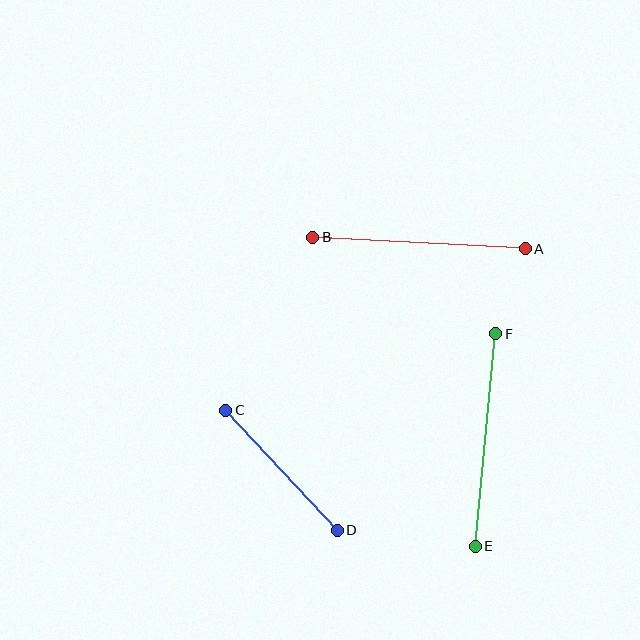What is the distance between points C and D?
The distance is approximately 164 pixels.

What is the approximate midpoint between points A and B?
The midpoint is at approximately (419, 243) pixels.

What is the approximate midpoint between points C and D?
The midpoint is at approximately (281, 470) pixels.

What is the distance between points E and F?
The distance is approximately 213 pixels.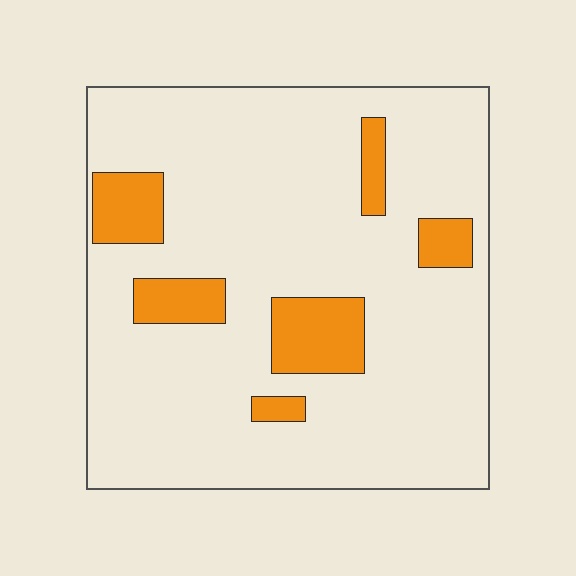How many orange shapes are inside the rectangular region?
6.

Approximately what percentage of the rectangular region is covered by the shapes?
Approximately 15%.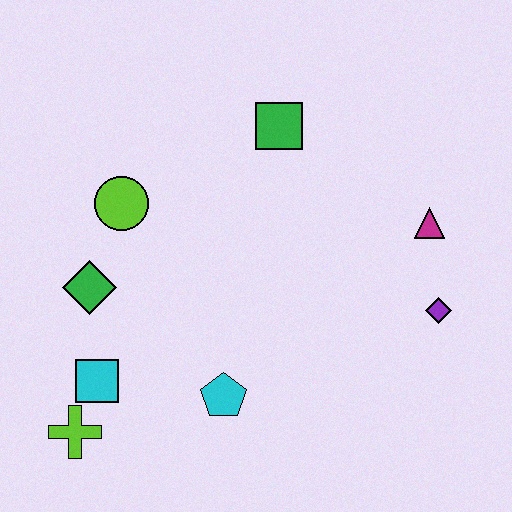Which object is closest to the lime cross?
The cyan square is closest to the lime cross.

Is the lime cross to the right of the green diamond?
No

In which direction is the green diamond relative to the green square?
The green diamond is to the left of the green square.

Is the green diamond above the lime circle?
No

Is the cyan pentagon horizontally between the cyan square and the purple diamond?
Yes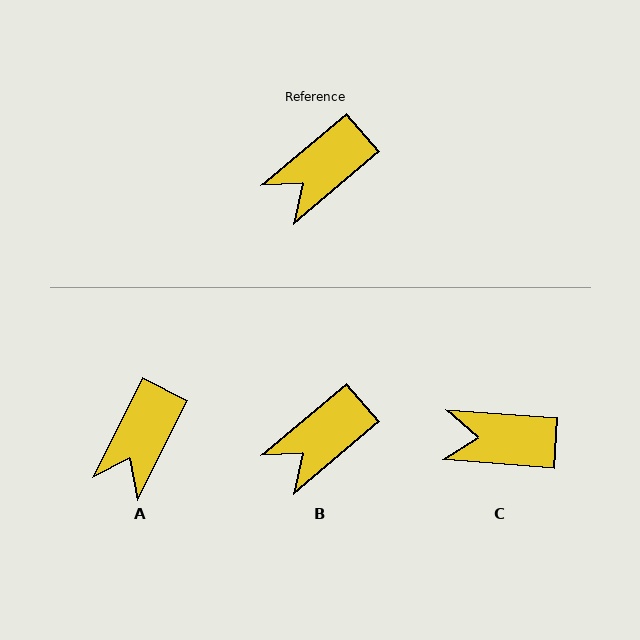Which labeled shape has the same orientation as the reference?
B.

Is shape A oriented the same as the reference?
No, it is off by about 23 degrees.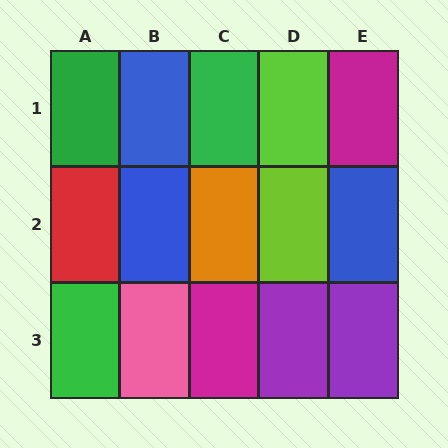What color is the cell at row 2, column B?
Blue.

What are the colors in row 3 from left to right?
Green, pink, magenta, purple, purple.